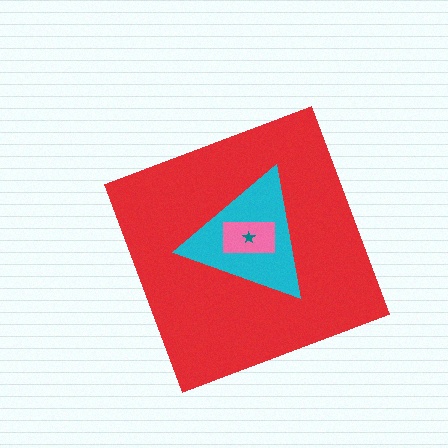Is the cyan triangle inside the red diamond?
Yes.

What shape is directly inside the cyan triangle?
The pink rectangle.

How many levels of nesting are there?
4.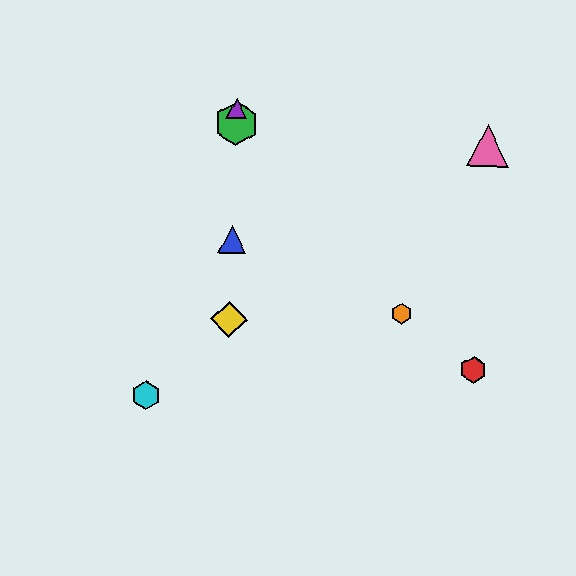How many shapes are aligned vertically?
4 shapes (the blue triangle, the green hexagon, the yellow diamond, the purple triangle) are aligned vertically.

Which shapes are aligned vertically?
The blue triangle, the green hexagon, the yellow diamond, the purple triangle are aligned vertically.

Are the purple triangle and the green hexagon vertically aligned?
Yes, both are at x≈237.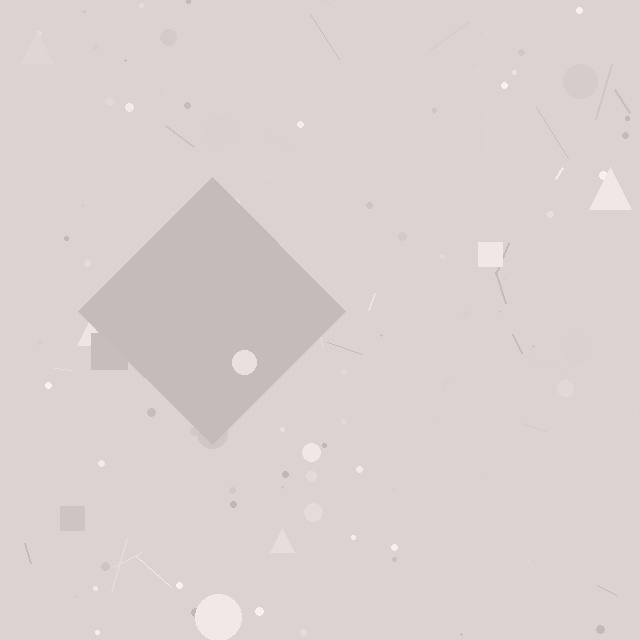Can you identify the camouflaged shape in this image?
The camouflaged shape is a diamond.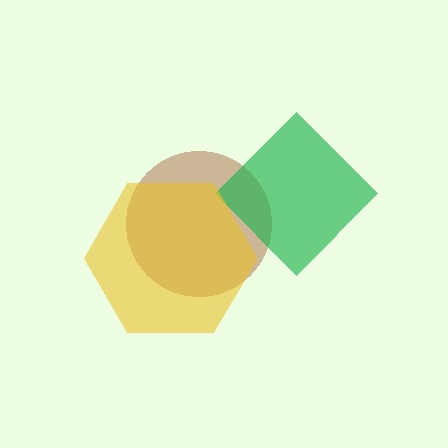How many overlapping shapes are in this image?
There are 3 overlapping shapes in the image.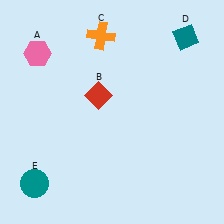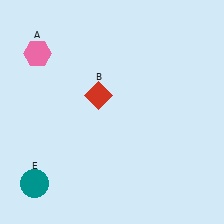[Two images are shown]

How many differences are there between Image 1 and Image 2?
There are 2 differences between the two images.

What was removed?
The teal diamond (D), the orange cross (C) were removed in Image 2.